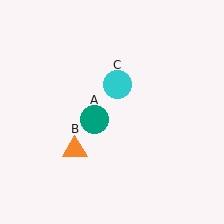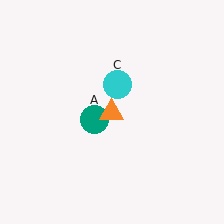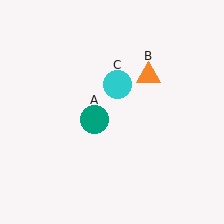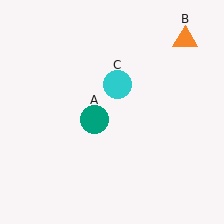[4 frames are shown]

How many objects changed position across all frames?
1 object changed position: orange triangle (object B).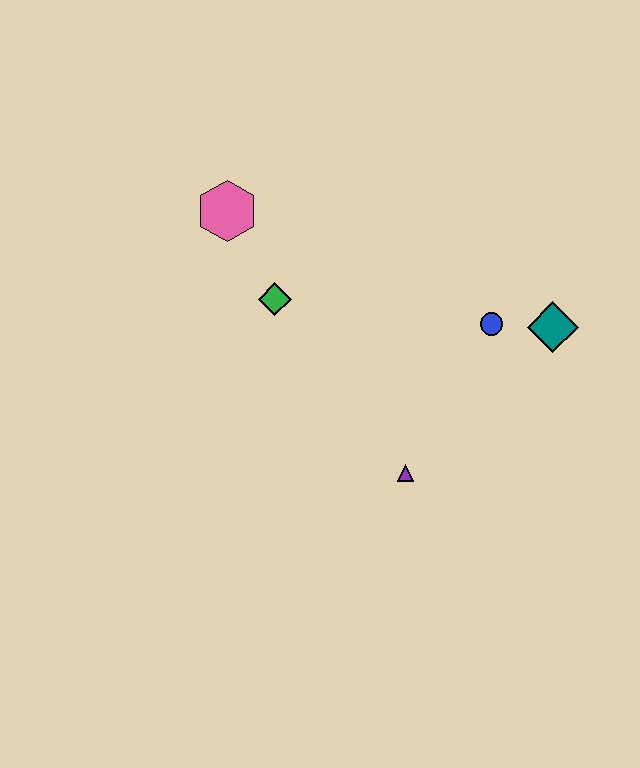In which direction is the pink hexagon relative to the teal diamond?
The pink hexagon is to the left of the teal diamond.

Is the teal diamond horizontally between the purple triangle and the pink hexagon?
No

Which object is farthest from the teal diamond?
The pink hexagon is farthest from the teal diamond.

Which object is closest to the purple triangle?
The blue circle is closest to the purple triangle.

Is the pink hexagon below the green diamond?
No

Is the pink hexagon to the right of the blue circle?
No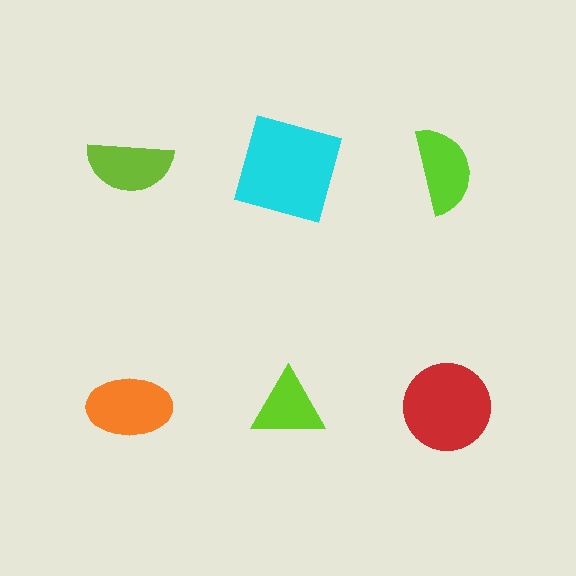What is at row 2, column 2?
A lime triangle.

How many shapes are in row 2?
3 shapes.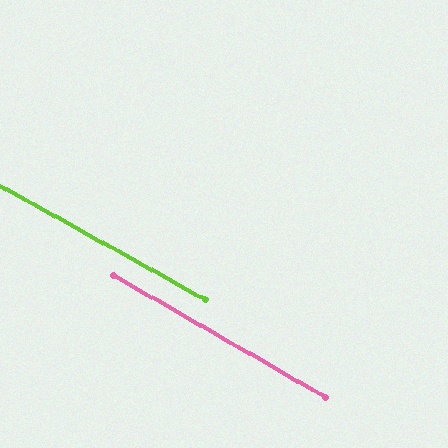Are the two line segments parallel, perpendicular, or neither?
Parallel — their directions differ by only 0.8°.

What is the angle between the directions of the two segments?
Approximately 1 degree.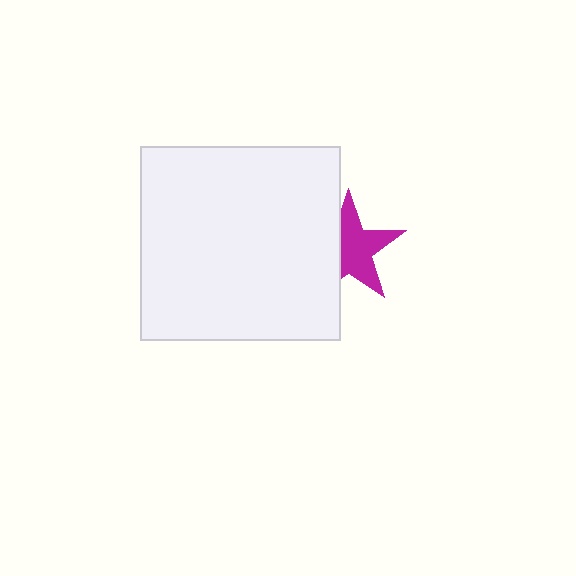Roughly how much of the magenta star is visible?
About half of it is visible (roughly 62%).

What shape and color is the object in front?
The object in front is a white rectangle.